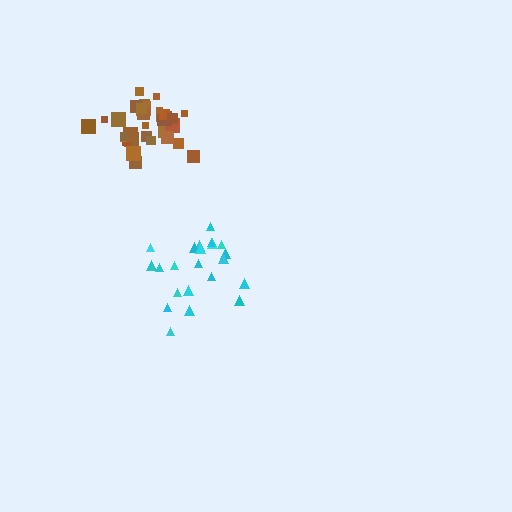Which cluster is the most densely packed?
Brown.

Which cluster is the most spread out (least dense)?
Cyan.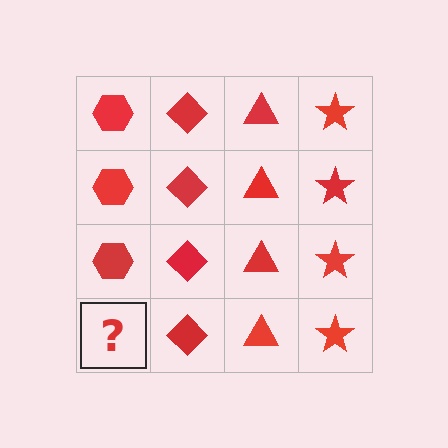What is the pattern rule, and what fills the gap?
The rule is that each column has a consistent shape. The gap should be filled with a red hexagon.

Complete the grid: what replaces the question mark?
The question mark should be replaced with a red hexagon.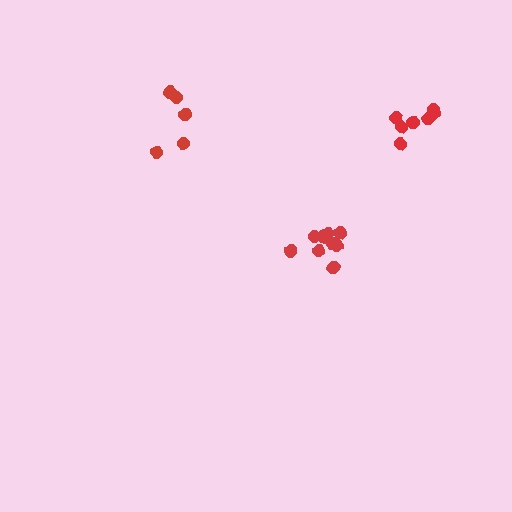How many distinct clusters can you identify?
There are 3 distinct clusters.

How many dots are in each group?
Group 1: 9 dots, Group 2: 7 dots, Group 3: 5 dots (21 total).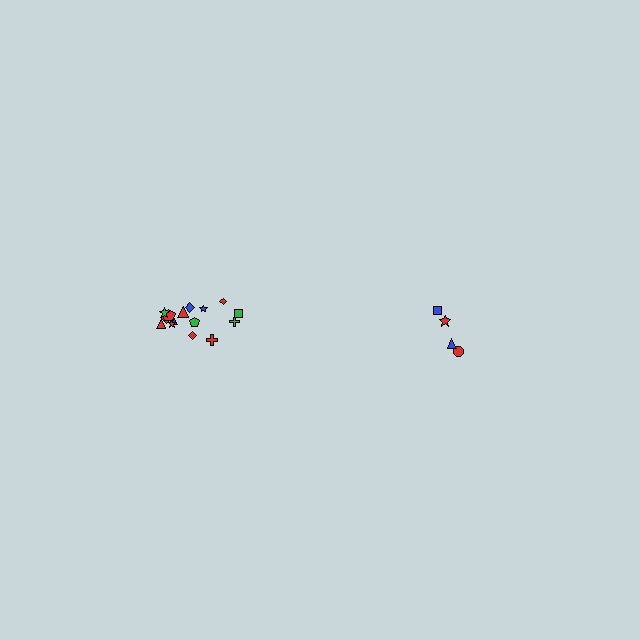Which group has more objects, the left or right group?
The left group.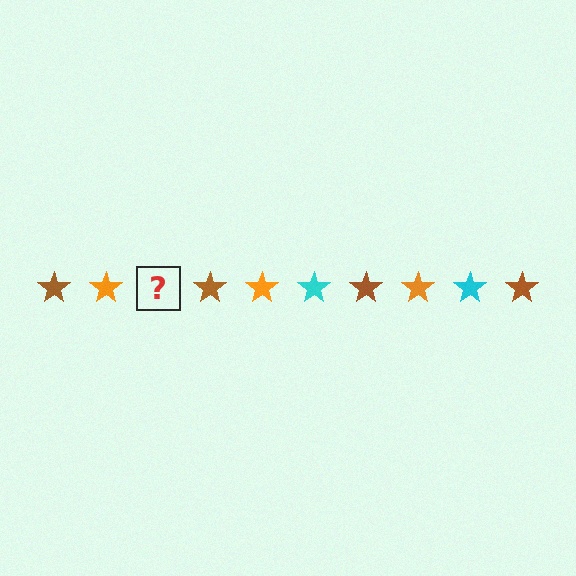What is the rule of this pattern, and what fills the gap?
The rule is that the pattern cycles through brown, orange, cyan stars. The gap should be filled with a cyan star.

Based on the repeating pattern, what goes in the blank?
The blank should be a cyan star.